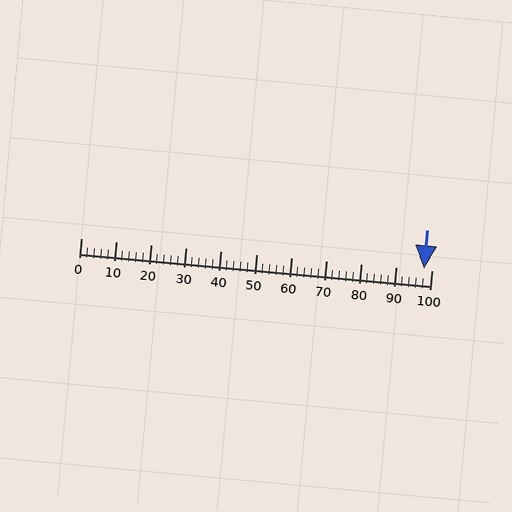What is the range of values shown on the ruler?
The ruler shows values from 0 to 100.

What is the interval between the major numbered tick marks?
The major tick marks are spaced 10 units apart.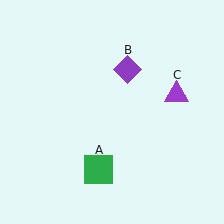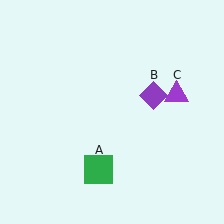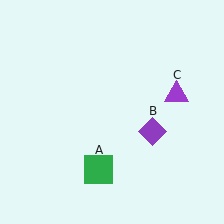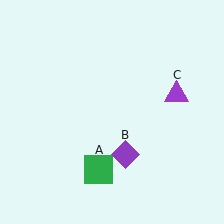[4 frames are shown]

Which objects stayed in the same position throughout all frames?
Green square (object A) and purple triangle (object C) remained stationary.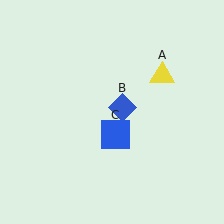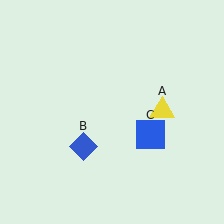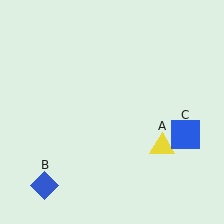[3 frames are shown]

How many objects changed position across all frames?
3 objects changed position: yellow triangle (object A), blue diamond (object B), blue square (object C).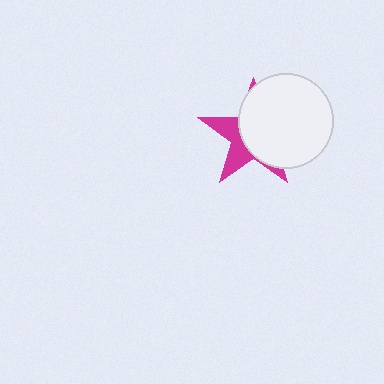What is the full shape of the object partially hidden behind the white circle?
The partially hidden object is a magenta star.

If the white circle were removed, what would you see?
You would see the complete magenta star.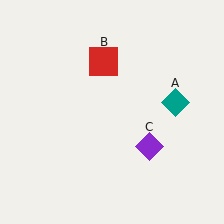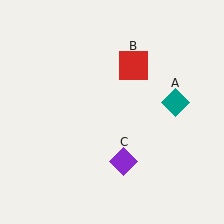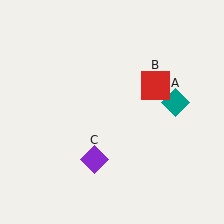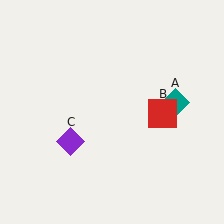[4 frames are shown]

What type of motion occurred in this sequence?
The red square (object B), purple diamond (object C) rotated clockwise around the center of the scene.